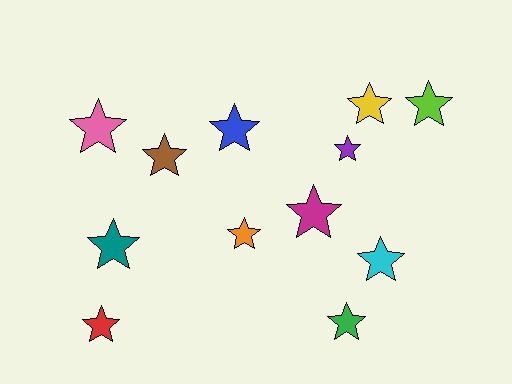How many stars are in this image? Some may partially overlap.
There are 12 stars.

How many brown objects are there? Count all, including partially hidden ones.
There is 1 brown object.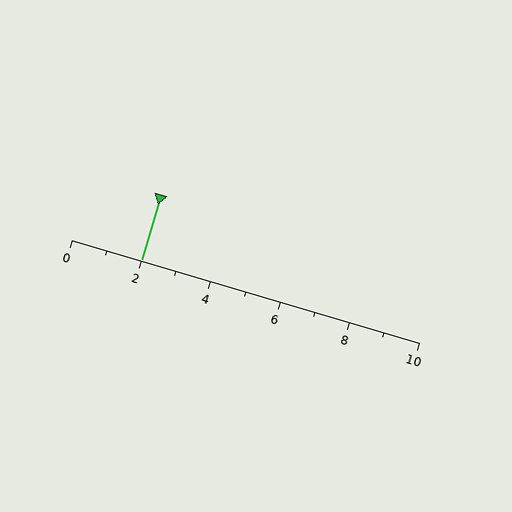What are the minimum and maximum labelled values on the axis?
The axis runs from 0 to 10.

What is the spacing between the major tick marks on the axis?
The major ticks are spaced 2 apart.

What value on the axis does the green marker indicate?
The marker indicates approximately 2.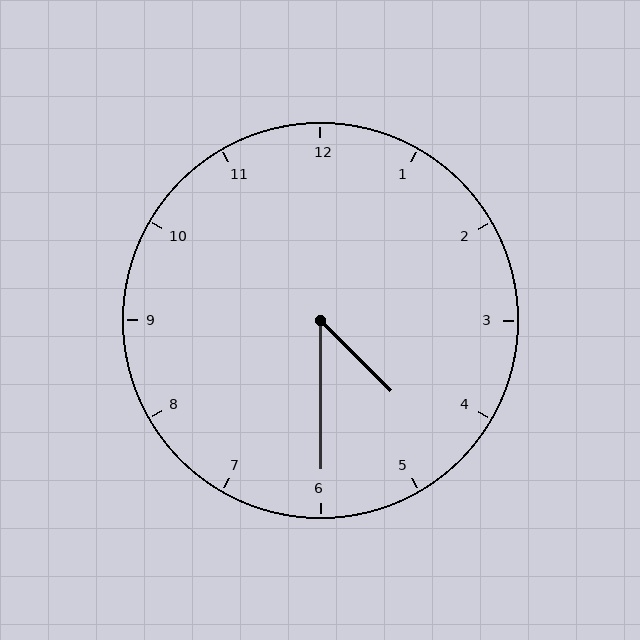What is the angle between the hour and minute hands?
Approximately 45 degrees.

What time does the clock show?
4:30.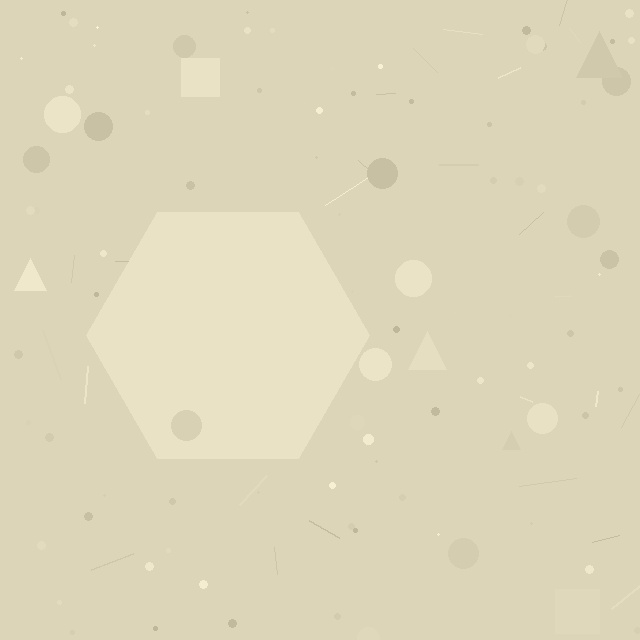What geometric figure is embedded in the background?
A hexagon is embedded in the background.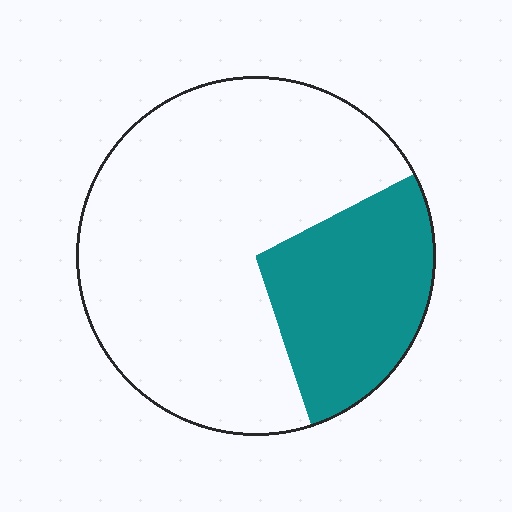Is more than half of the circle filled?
No.